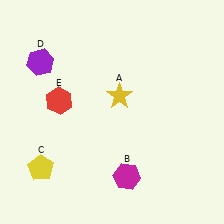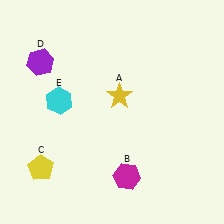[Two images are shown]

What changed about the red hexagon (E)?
In Image 1, E is red. In Image 2, it changed to cyan.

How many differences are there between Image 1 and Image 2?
There is 1 difference between the two images.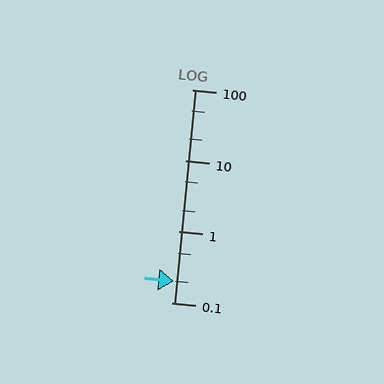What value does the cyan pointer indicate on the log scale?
The pointer indicates approximately 0.2.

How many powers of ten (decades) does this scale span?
The scale spans 3 decades, from 0.1 to 100.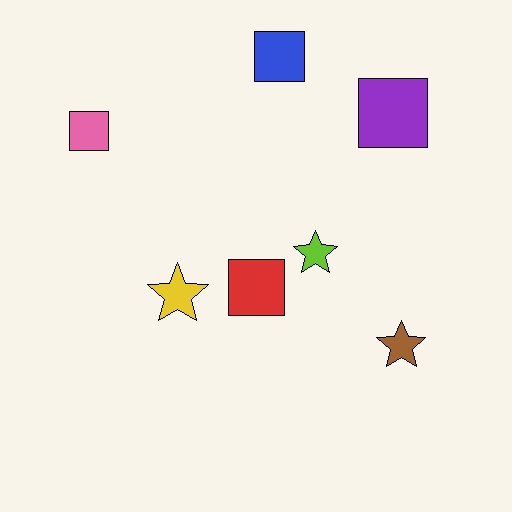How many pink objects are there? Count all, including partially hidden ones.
There is 1 pink object.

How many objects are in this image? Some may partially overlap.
There are 7 objects.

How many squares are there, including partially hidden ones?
There are 4 squares.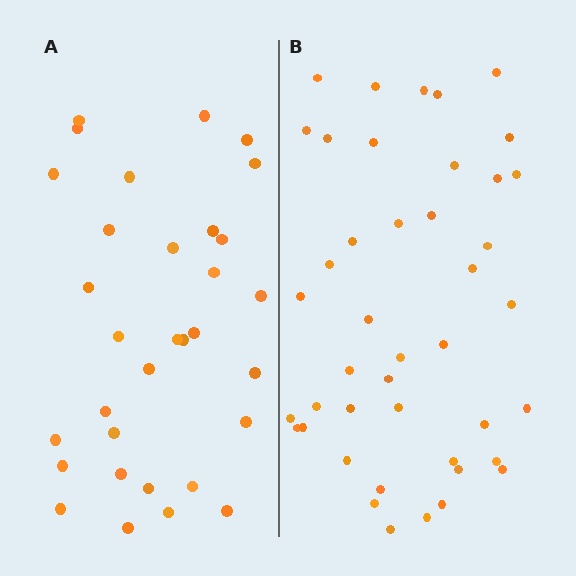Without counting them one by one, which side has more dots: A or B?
Region B (the right region) has more dots.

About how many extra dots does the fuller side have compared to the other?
Region B has roughly 12 or so more dots than region A.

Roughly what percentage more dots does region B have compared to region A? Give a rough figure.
About 35% more.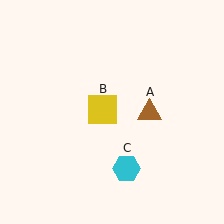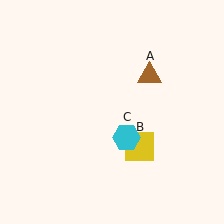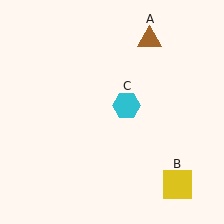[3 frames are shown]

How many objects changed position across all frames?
3 objects changed position: brown triangle (object A), yellow square (object B), cyan hexagon (object C).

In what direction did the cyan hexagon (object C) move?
The cyan hexagon (object C) moved up.